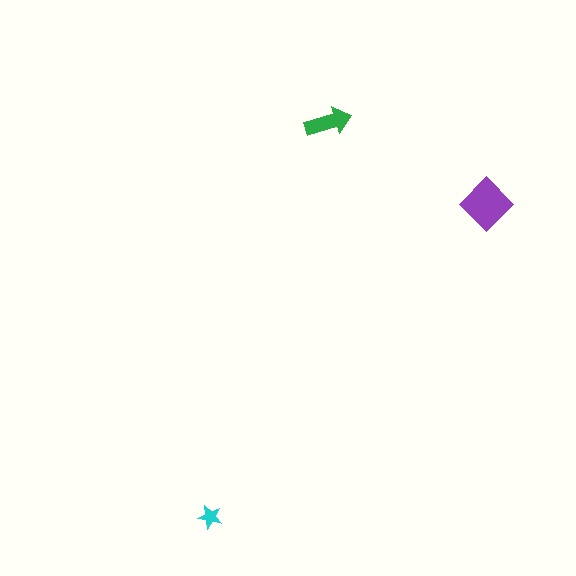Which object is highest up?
The green arrow is topmost.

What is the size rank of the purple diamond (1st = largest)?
1st.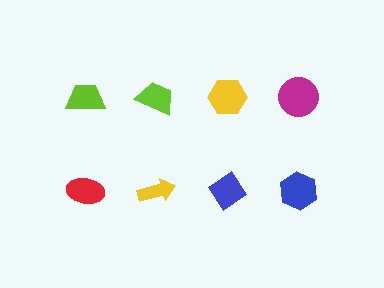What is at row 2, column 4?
A blue hexagon.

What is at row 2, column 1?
A red ellipse.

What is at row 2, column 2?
A yellow arrow.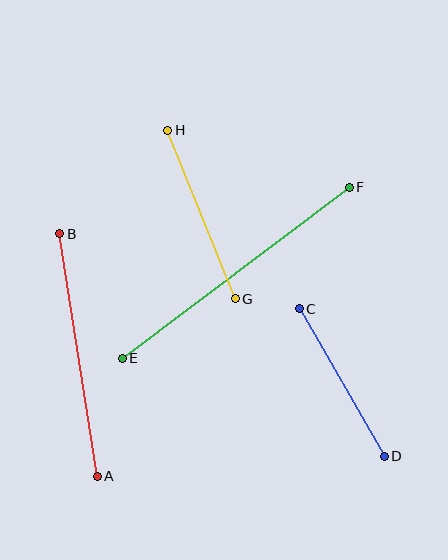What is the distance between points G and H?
The distance is approximately 181 pixels.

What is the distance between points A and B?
The distance is approximately 245 pixels.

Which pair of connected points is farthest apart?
Points E and F are farthest apart.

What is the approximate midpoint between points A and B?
The midpoint is at approximately (78, 355) pixels.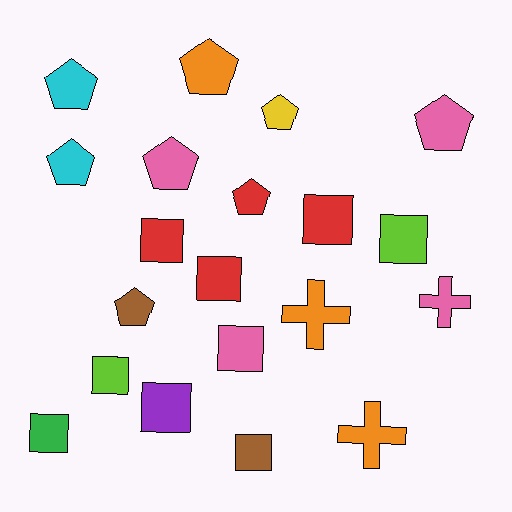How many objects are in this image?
There are 20 objects.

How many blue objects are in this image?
There are no blue objects.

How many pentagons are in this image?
There are 8 pentagons.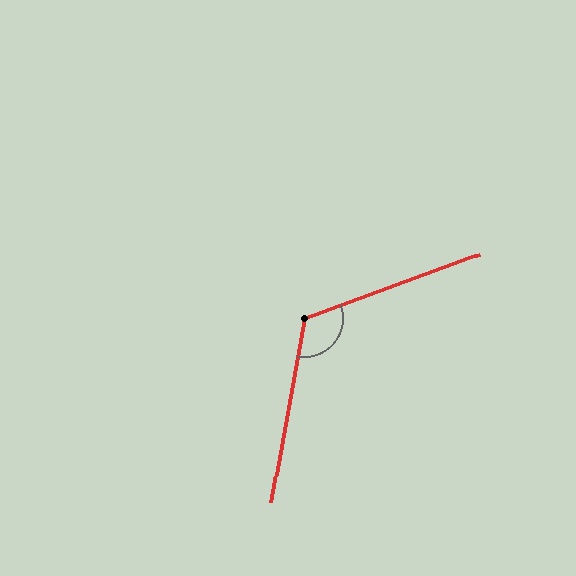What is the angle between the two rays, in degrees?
Approximately 121 degrees.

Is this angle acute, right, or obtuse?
It is obtuse.